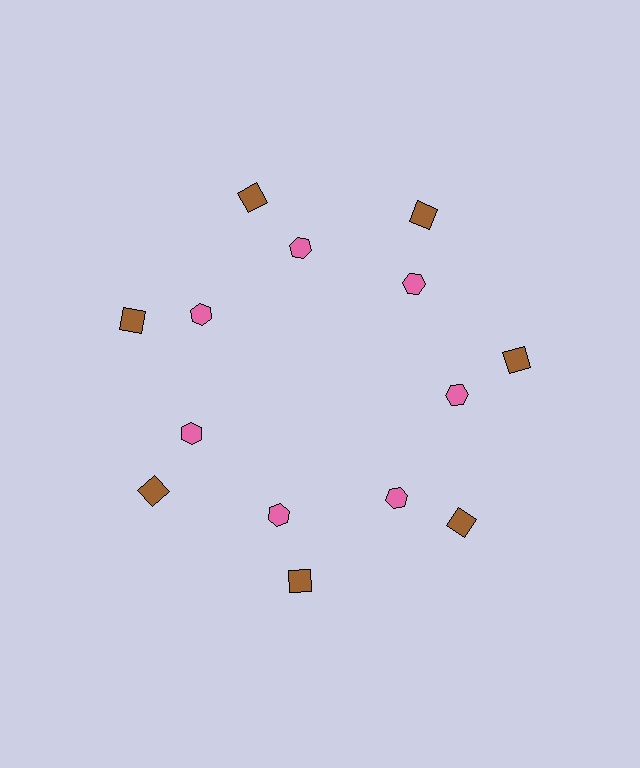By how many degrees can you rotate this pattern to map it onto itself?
The pattern maps onto itself every 51 degrees of rotation.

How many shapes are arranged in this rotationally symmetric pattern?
There are 14 shapes, arranged in 7 groups of 2.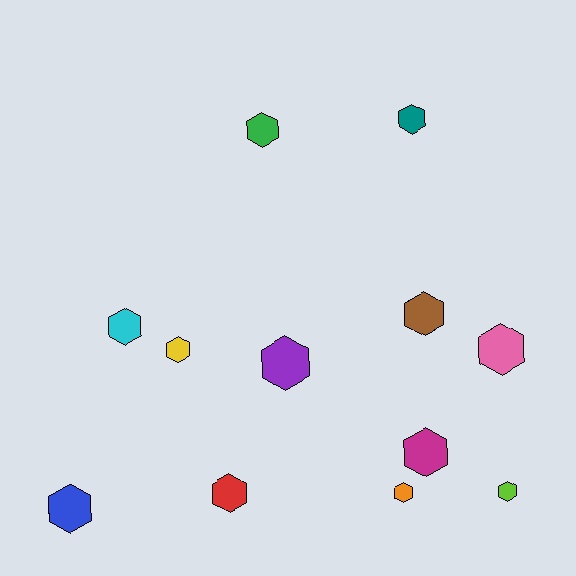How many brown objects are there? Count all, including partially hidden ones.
There is 1 brown object.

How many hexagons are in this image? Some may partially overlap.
There are 12 hexagons.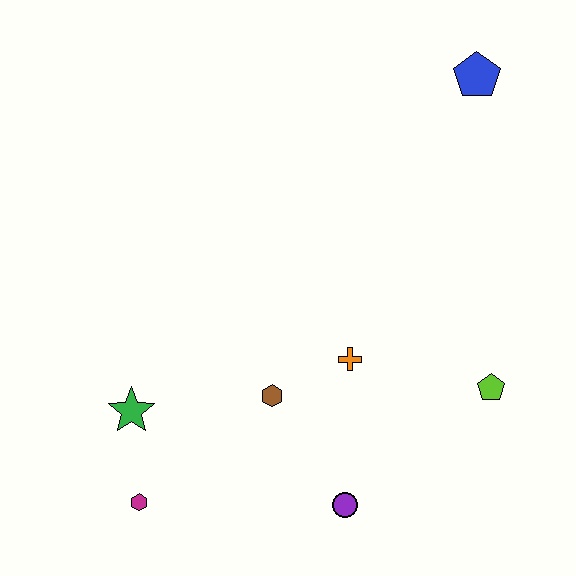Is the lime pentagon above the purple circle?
Yes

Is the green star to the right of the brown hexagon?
No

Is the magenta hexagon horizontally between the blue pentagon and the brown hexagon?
No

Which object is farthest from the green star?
The blue pentagon is farthest from the green star.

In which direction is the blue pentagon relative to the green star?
The blue pentagon is to the right of the green star.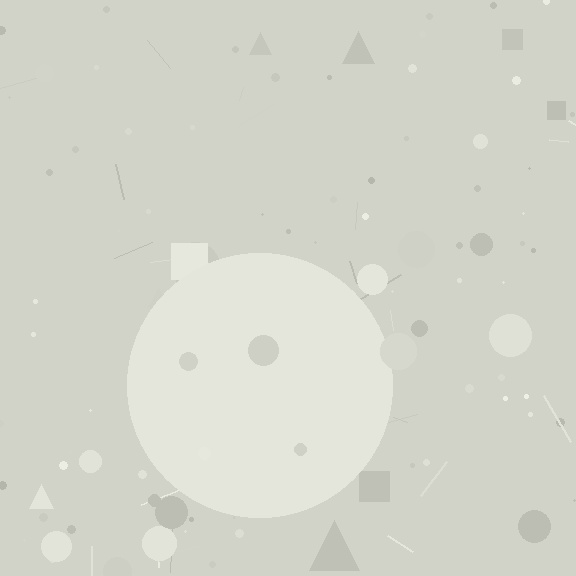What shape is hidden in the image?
A circle is hidden in the image.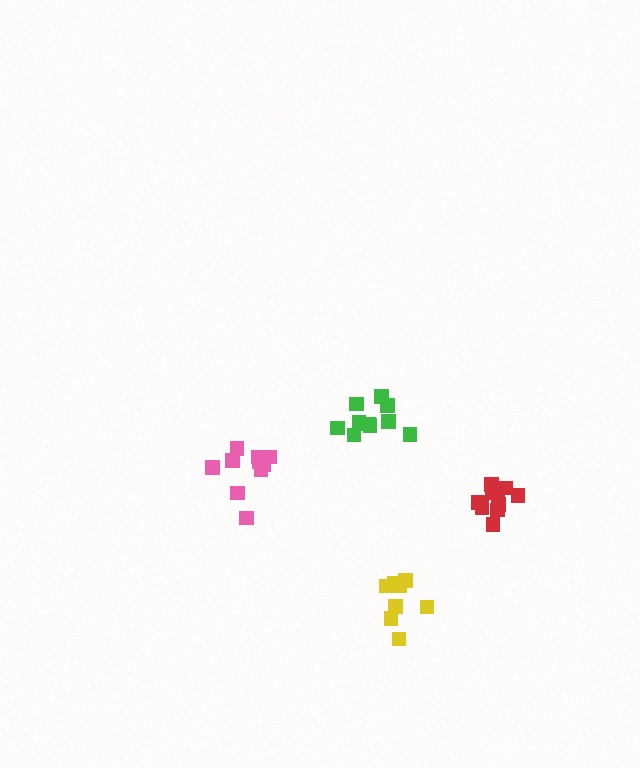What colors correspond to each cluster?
The clusters are colored: pink, red, yellow, green.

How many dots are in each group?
Group 1: 10 dots, Group 2: 11 dots, Group 3: 8 dots, Group 4: 10 dots (39 total).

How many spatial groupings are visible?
There are 4 spatial groupings.